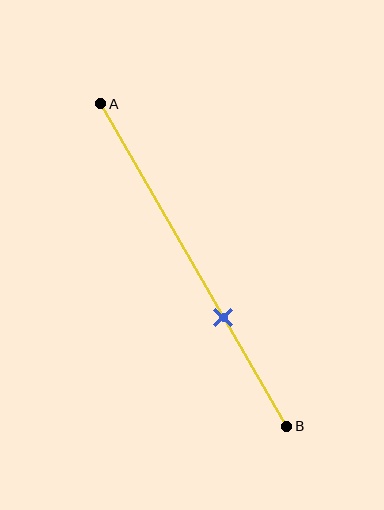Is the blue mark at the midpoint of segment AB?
No, the mark is at about 65% from A, not at the 50% midpoint.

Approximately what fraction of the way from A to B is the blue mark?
The blue mark is approximately 65% of the way from A to B.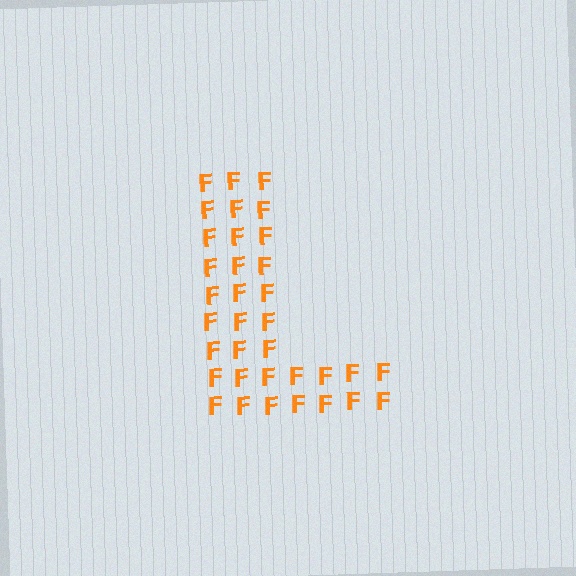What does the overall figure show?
The overall figure shows the letter L.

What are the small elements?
The small elements are letter F's.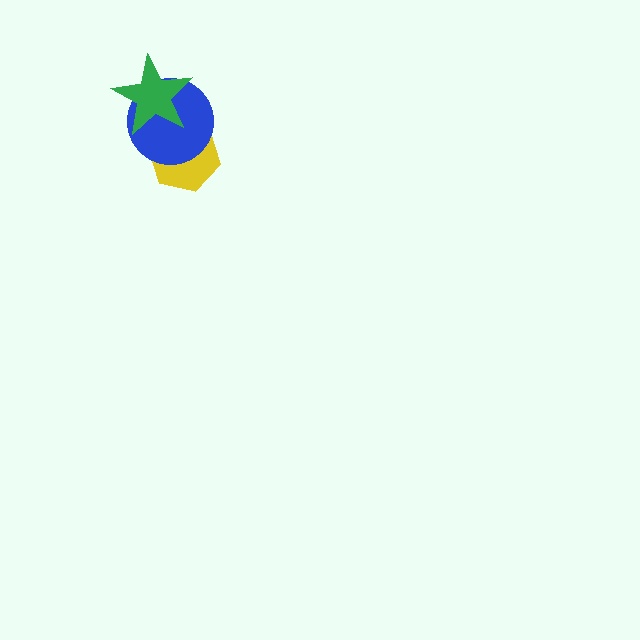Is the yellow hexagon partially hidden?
Yes, it is partially covered by another shape.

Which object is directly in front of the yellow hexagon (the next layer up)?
The blue circle is directly in front of the yellow hexagon.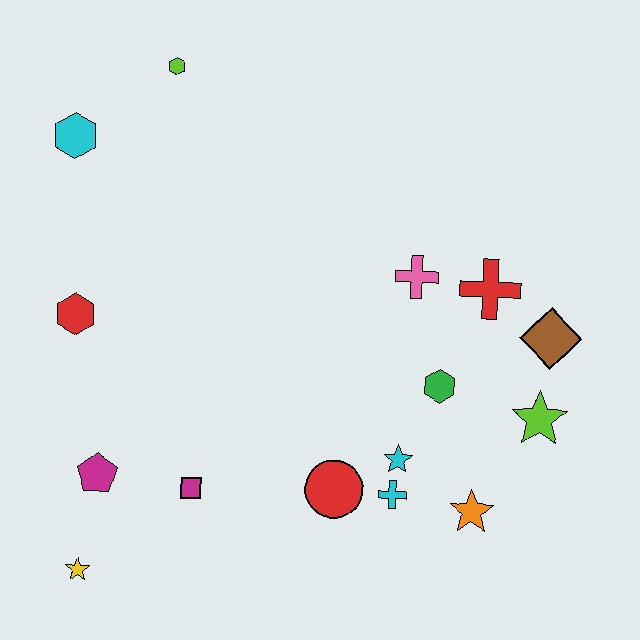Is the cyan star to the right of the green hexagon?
No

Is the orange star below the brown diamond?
Yes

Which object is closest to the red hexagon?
The magenta pentagon is closest to the red hexagon.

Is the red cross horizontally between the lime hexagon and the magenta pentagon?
No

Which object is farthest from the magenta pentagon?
The brown diamond is farthest from the magenta pentagon.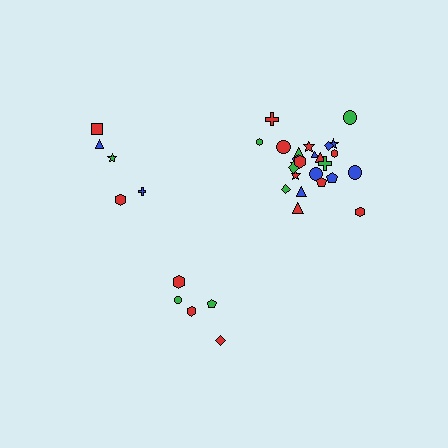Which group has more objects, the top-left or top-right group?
The top-right group.